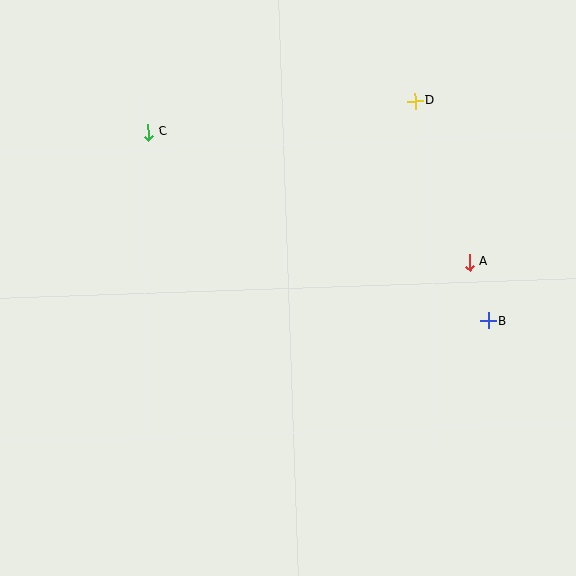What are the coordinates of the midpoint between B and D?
The midpoint between B and D is at (452, 211).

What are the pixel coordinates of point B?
Point B is at (488, 321).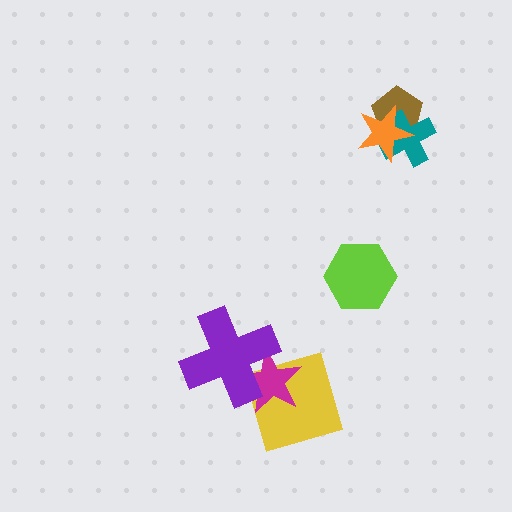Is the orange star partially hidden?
No, no other shape covers it.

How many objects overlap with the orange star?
2 objects overlap with the orange star.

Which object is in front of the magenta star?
The purple cross is in front of the magenta star.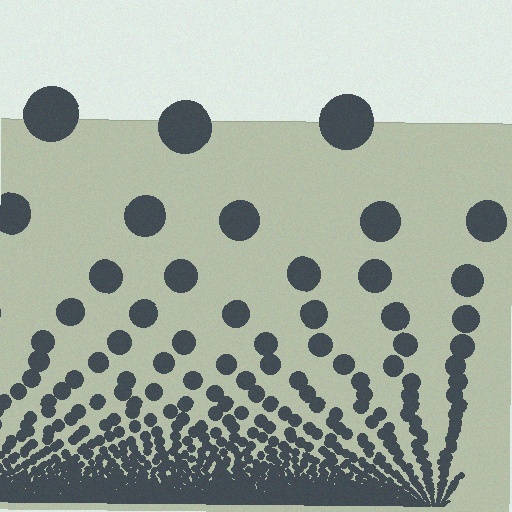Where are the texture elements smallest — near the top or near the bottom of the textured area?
Near the bottom.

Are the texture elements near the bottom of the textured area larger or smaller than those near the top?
Smaller. The gradient is inverted — elements near the bottom are smaller and denser.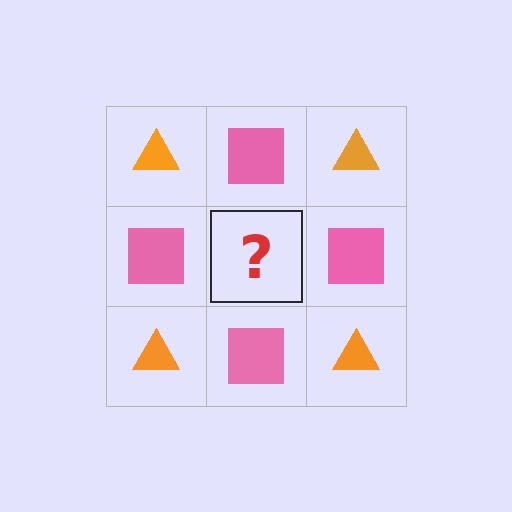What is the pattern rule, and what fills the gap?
The rule is that it alternates orange triangle and pink square in a checkerboard pattern. The gap should be filled with an orange triangle.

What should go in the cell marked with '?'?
The missing cell should contain an orange triangle.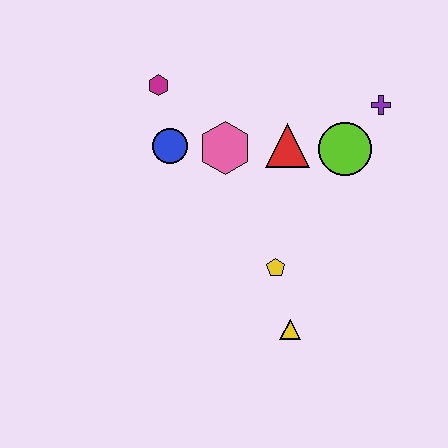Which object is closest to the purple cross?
The lime circle is closest to the purple cross.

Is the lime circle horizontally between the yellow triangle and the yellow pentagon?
No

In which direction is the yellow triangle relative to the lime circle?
The yellow triangle is below the lime circle.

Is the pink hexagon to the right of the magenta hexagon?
Yes